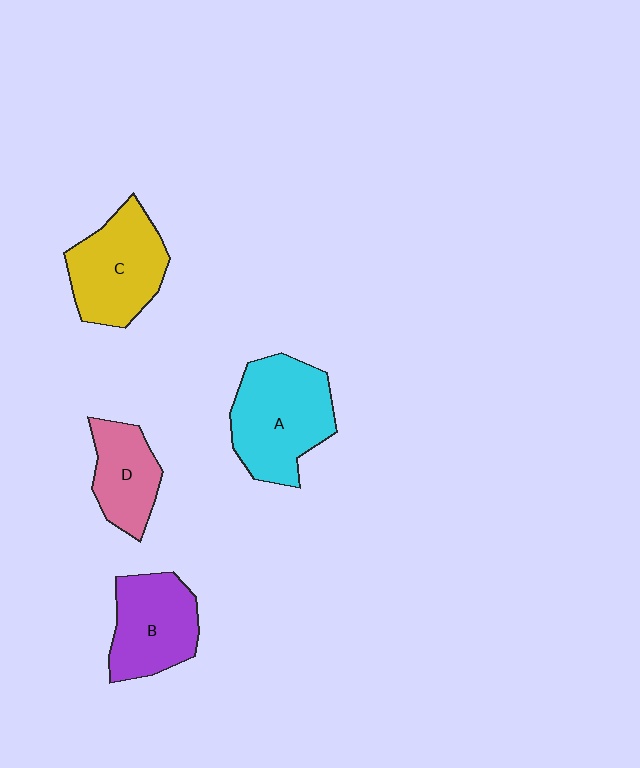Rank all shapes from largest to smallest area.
From largest to smallest: A (cyan), C (yellow), B (purple), D (pink).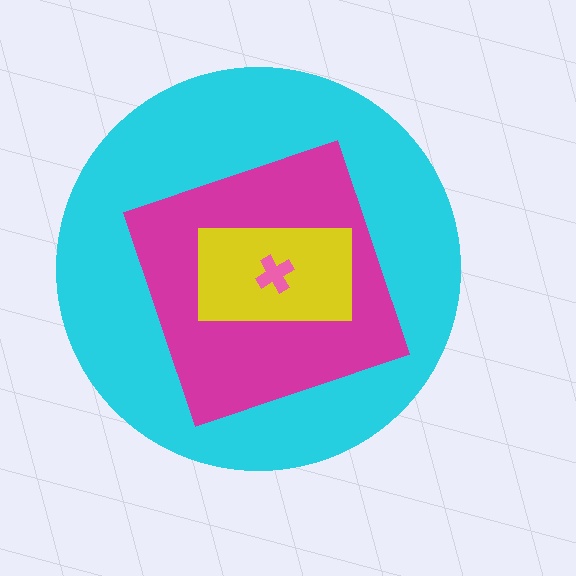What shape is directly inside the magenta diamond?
The yellow rectangle.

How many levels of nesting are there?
4.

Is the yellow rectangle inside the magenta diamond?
Yes.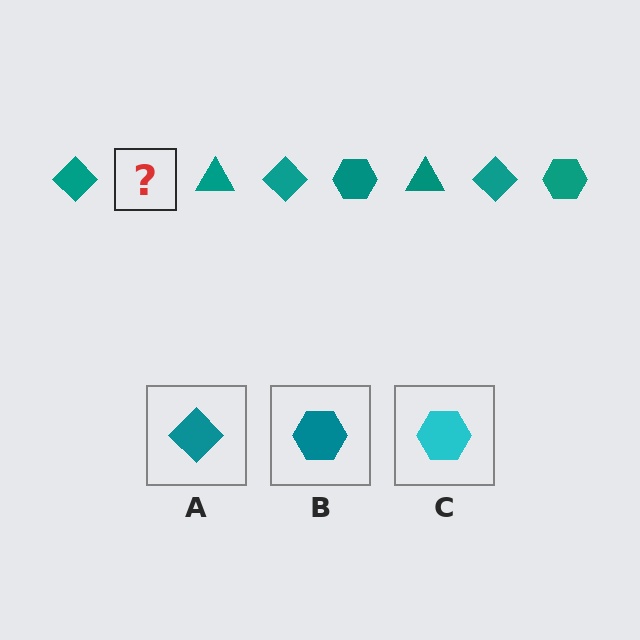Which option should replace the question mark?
Option B.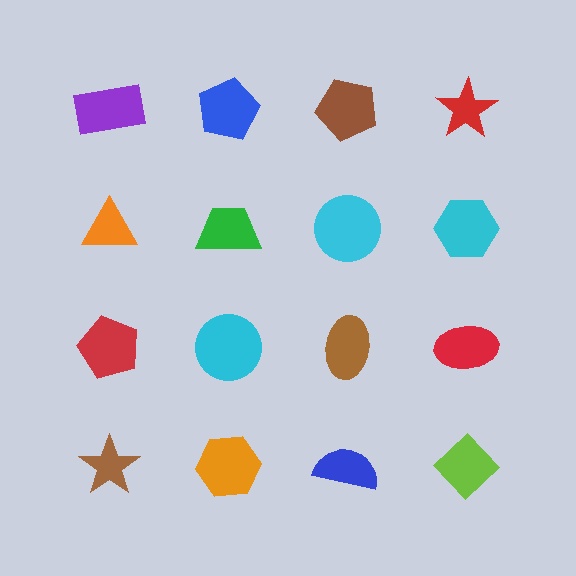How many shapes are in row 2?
4 shapes.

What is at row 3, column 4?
A red ellipse.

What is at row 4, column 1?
A brown star.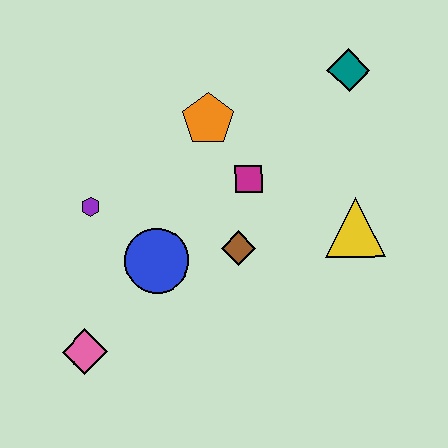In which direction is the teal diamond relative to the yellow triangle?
The teal diamond is above the yellow triangle.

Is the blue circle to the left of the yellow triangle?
Yes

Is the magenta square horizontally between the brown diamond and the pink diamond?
No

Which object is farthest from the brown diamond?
The teal diamond is farthest from the brown diamond.